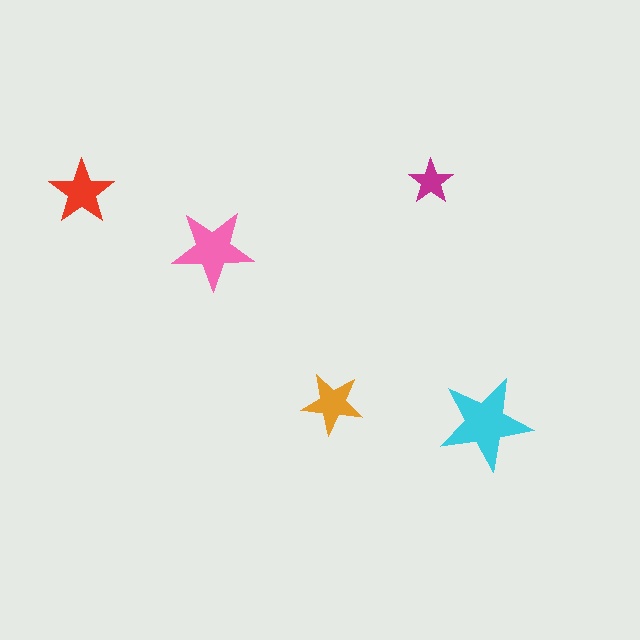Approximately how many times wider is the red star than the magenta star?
About 1.5 times wider.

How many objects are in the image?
There are 5 objects in the image.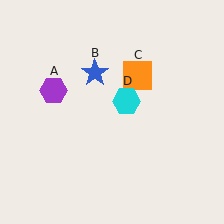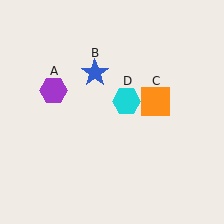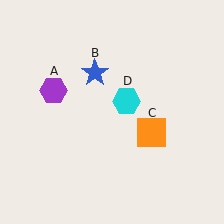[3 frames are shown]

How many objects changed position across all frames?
1 object changed position: orange square (object C).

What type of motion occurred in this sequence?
The orange square (object C) rotated clockwise around the center of the scene.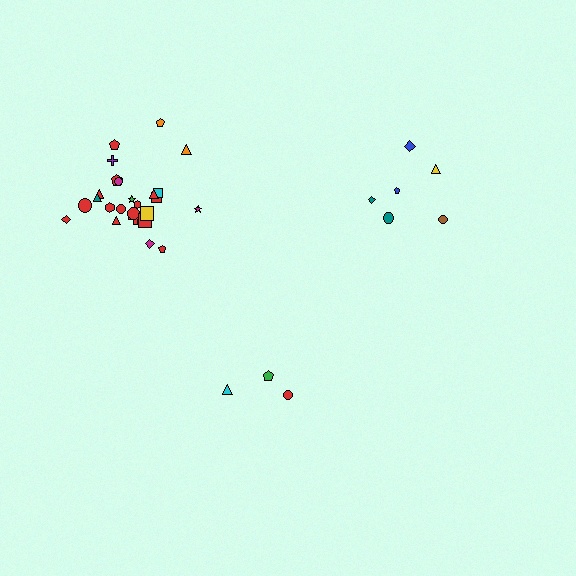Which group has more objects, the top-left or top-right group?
The top-left group.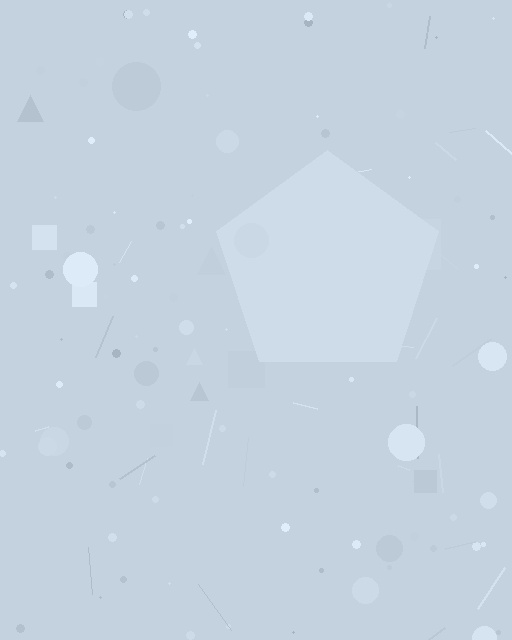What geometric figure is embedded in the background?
A pentagon is embedded in the background.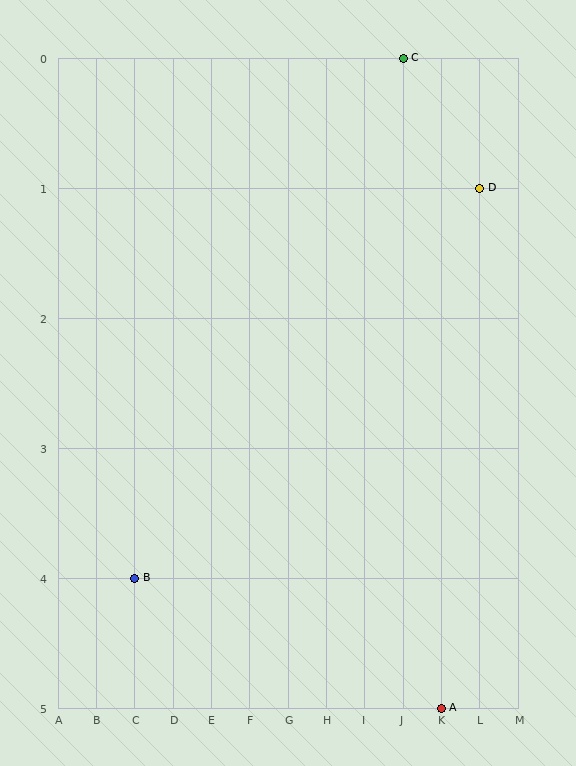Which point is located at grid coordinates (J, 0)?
Point C is at (J, 0).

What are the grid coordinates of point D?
Point D is at grid coordinates (L, 1).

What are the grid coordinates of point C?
Point C is at grid coordinates (J, 0).